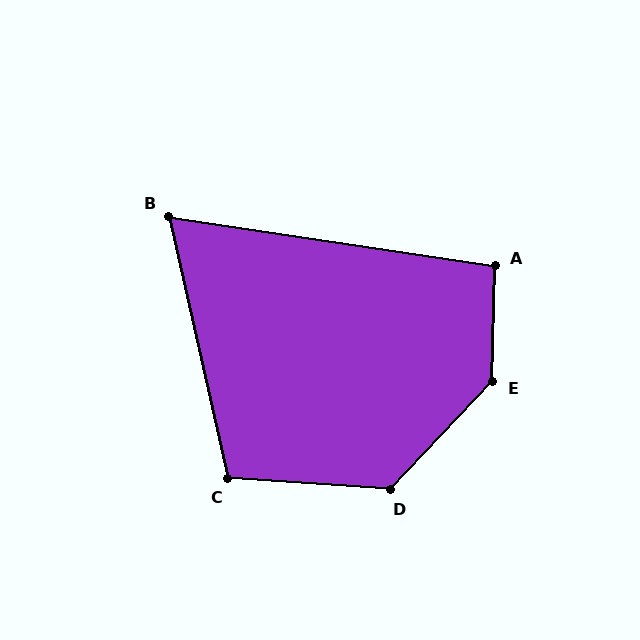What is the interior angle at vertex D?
Approximately 130 degrees (obtuse).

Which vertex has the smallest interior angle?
B, at approximately 69 degrees.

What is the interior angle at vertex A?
Approximately 97 degrees (obtuse).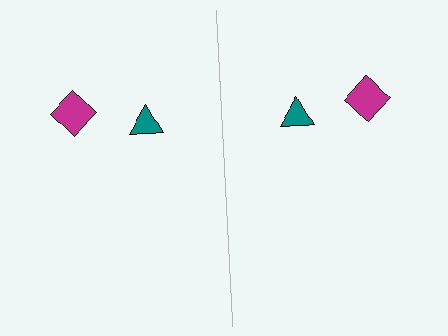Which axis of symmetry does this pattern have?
The pattern has a vertical axis of symmetry running through the center of the image.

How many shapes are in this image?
There are 4 shapes in this image.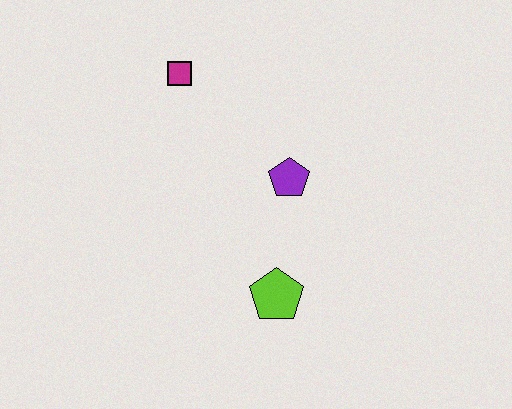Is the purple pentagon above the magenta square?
No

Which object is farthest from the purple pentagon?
The magenta square is farthest from the purple pentagon.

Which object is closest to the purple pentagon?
The lime pentagon is closest to the purple pentagon.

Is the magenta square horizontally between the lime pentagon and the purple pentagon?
No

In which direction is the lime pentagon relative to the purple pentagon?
The lime pentagon is below the purple pentagon.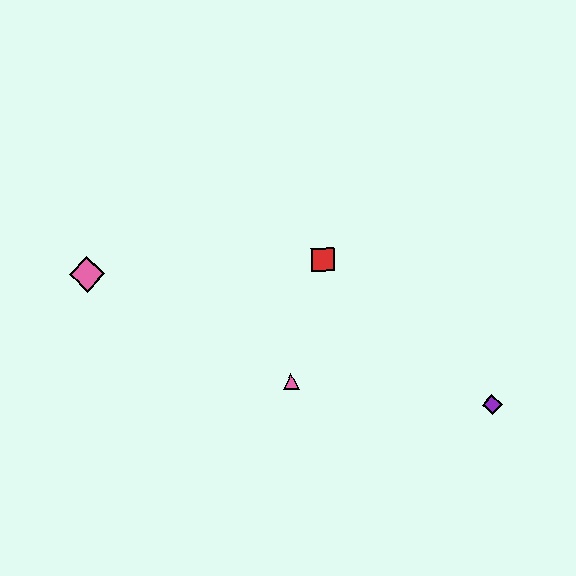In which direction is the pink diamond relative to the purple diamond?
The pink diamond is to the left of the purple diamond.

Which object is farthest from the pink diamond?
The purple diamond is farthest from the pink diamond.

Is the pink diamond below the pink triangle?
No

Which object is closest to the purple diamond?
The pink triangle is closest to the purple diamond.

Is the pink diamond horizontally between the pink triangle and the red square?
No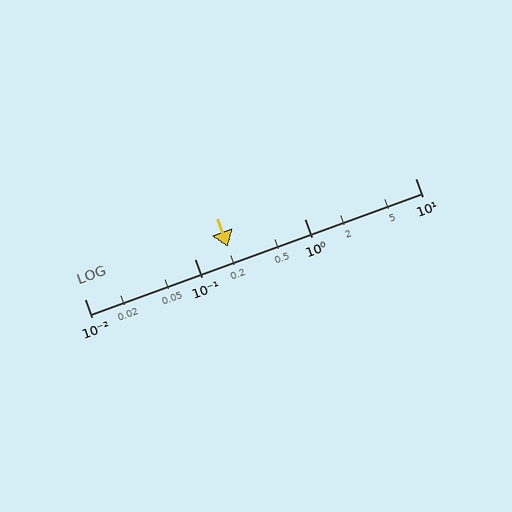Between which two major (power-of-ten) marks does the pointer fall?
The pointer is between 0.1 and 1.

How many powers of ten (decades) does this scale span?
The scale spans 3 decades, from 0.01 to 10.